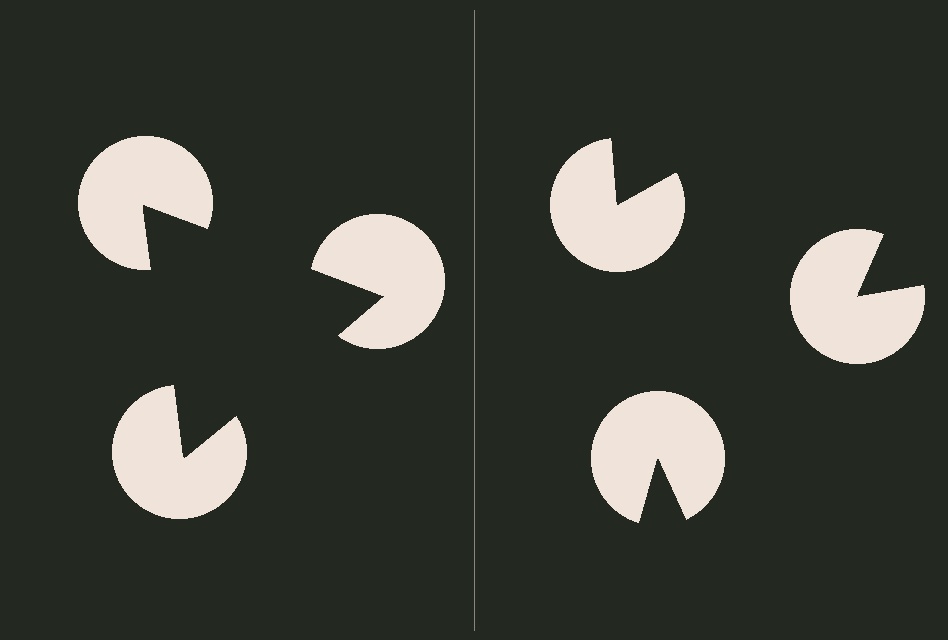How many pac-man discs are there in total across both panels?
6 — 3 on each side.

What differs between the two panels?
The pac-man discs are positioned identically on both sides; only the wedge orientations differ. On the left they align to a triangle; on the right they are misaligned.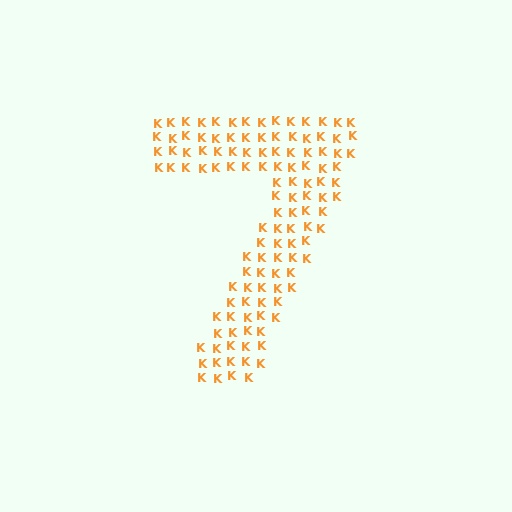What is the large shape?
The large shape is the digit 7.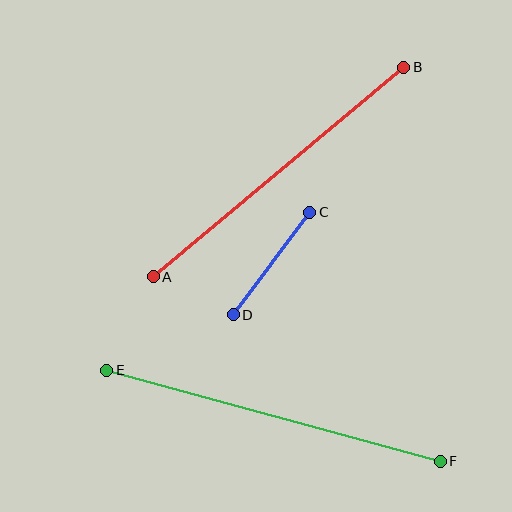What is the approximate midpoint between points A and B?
The midpoint is at approximately (278, 172) pixels.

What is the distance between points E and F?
The distance is approximately 346 pixels.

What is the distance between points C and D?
The distance is approximately 128 pixels.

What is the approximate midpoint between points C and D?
The midpoint is at approximately (272, 263) pixels.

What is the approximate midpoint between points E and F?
The midpoint is at approximately (273, 416) pixels.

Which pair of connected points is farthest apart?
Points E and F are farthest apart.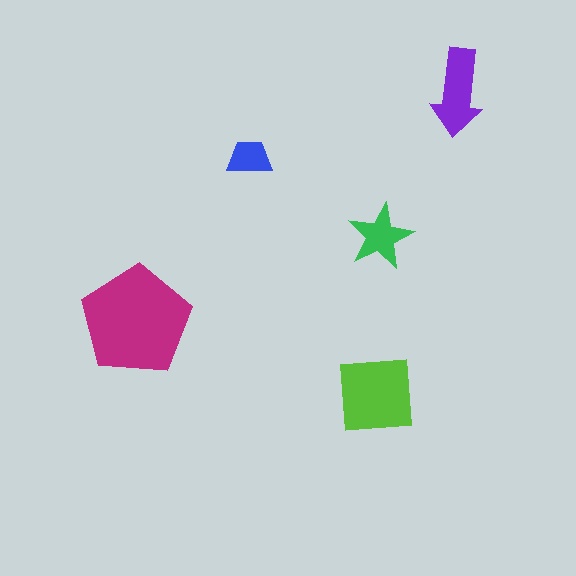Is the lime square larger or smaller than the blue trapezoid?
Larger.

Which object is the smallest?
The blue trapezoid.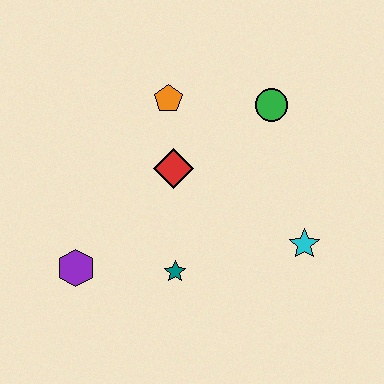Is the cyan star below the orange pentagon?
Yes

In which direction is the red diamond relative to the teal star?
The red diamond is above the teal star.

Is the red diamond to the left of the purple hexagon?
No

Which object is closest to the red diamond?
The orange pentagon is closest to the red diamond.